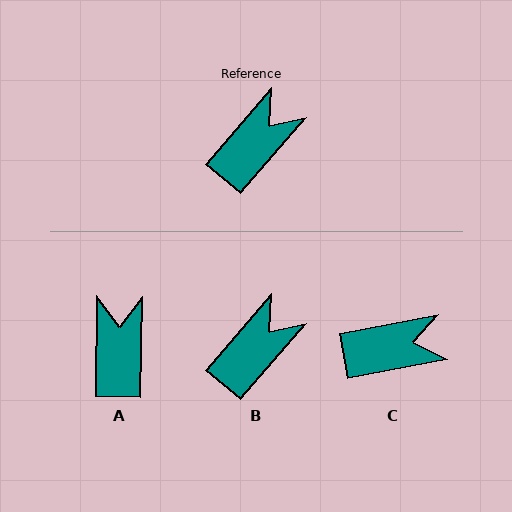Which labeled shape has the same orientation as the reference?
B.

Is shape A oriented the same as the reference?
No, it is off by about 40 degrees.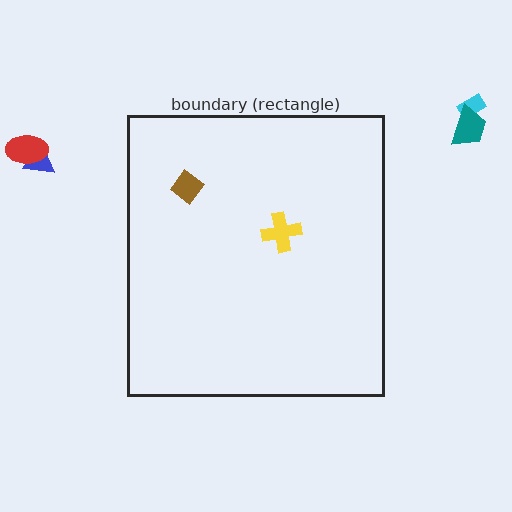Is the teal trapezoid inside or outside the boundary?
Outside.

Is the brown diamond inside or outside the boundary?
Inside.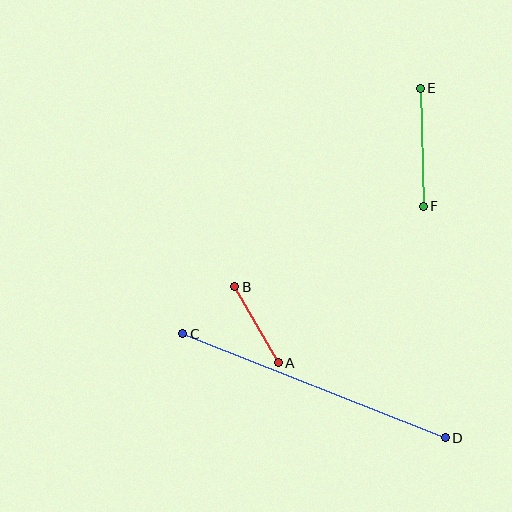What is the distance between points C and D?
The distance is approximately 282 pixels.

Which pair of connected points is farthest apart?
Points C and D are farthest apart.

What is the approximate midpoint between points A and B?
The midpoint is at approximately (257, 325) pixels.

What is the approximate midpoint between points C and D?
The midpoint is at approximately (314, 386) pixels.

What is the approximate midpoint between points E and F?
The midpoint is at approximately (422, 147) pixels.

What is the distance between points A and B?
The distance is approximately 88 pixels.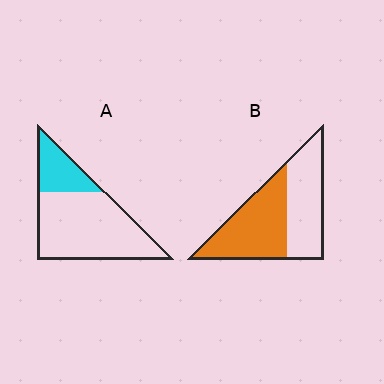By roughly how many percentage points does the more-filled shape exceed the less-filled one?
By roughly 30 percentage points (B over A).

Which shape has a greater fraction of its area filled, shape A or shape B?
Shape B.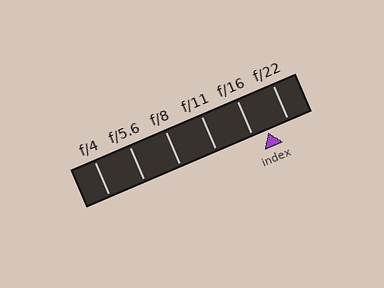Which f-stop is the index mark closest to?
The index mark is closest to f/16.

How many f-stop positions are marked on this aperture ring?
There are 6 f-stop positions marked.